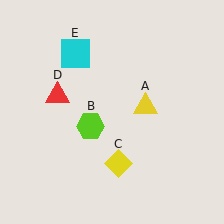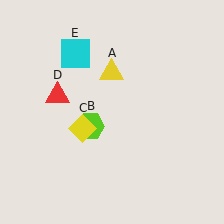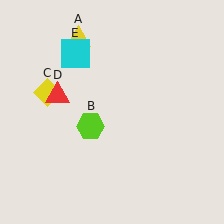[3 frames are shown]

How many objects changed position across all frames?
2 objects changed position: yellow triangle (object A), yellow diamond (object C).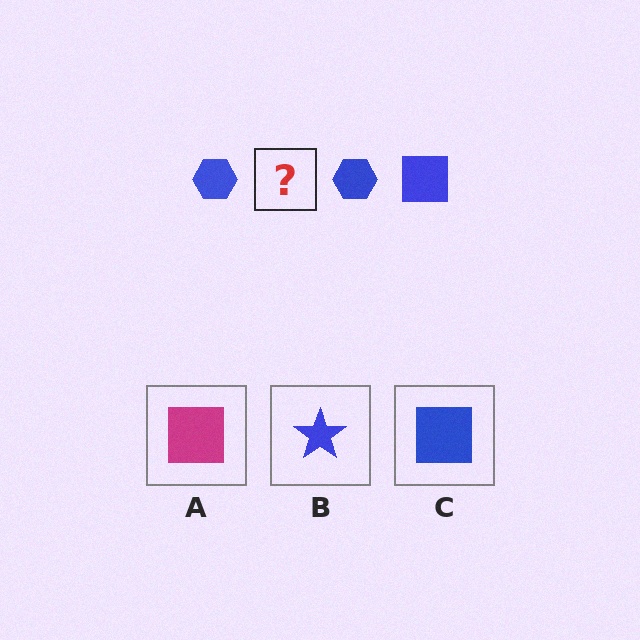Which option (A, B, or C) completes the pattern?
C.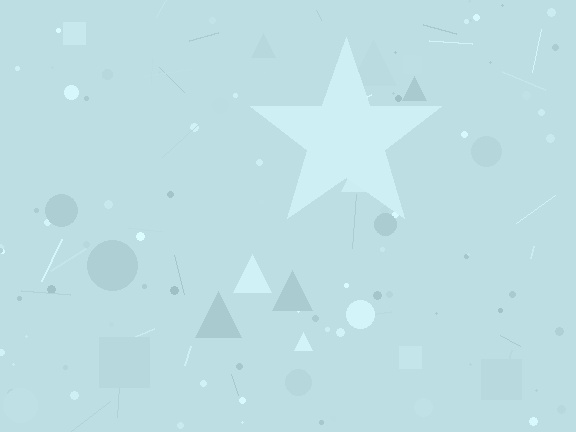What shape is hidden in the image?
A star is hidden in the image.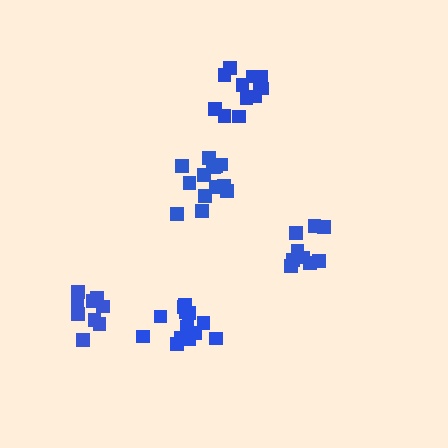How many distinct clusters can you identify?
There are 5 distinct clusters.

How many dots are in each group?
Group 1: 14 dots, Group 2: 9 dots, Group 3: 12 dots, Group 4: 10 dots, Group 5: 13 dots (58 total).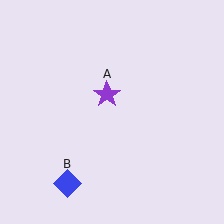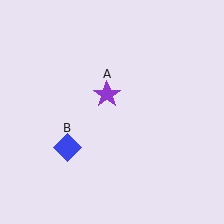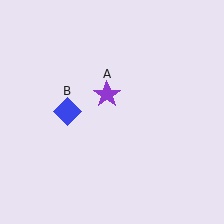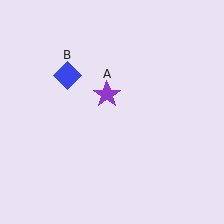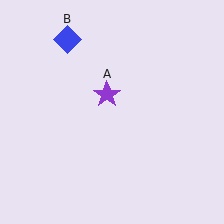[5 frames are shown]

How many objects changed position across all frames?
1 object changed position: blue diamond (object B).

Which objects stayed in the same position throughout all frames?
Purple star (object A) remained stationary.